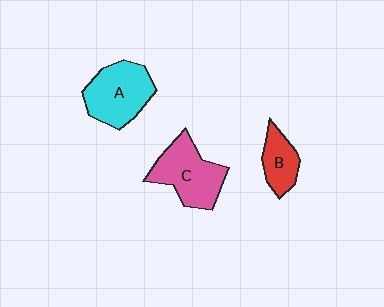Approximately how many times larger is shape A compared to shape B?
Approximately 1.8 times.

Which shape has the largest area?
Shape C (pink).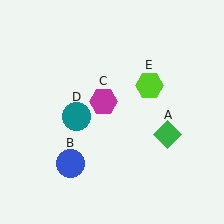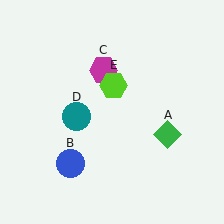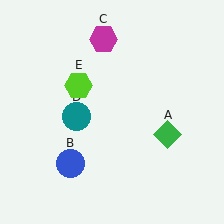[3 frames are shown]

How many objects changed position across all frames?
2 objects changed position: magenta hexagon (object C), lime hexagon (object E).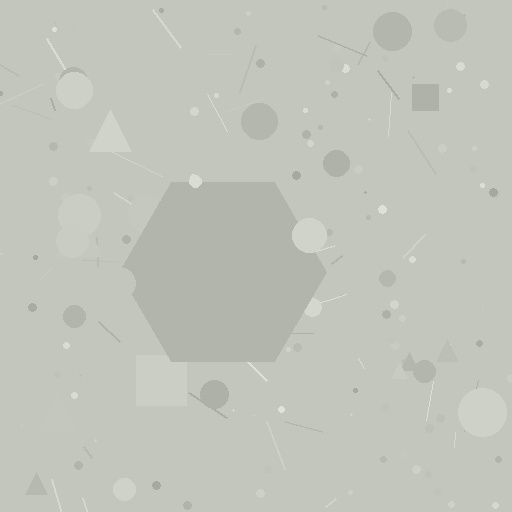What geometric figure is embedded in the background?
A hexagon is embedded in the background.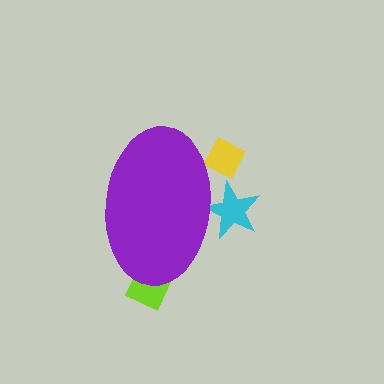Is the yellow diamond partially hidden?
Yes, the yellow diamond is partially hidden behind the purple ellipse.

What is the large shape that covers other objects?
A purple ellipse.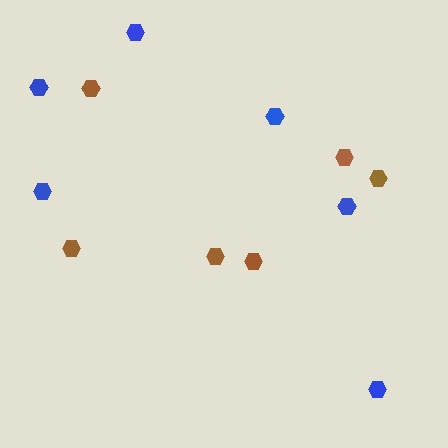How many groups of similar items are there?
There are 2 groups: one group of blue hexagons (6) and one group of brown hexagons (6).